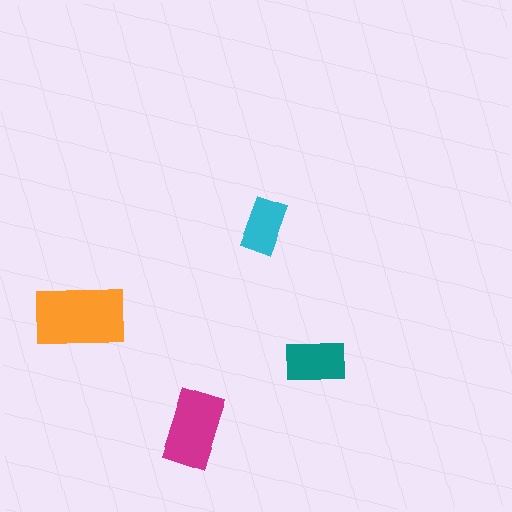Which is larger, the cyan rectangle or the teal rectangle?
The teal one.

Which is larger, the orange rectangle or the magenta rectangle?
The orange one.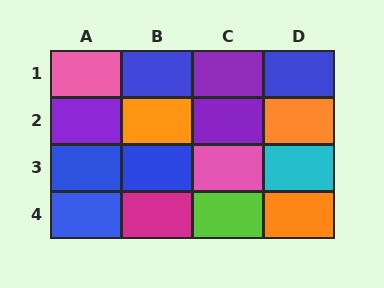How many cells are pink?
2 cells are pink.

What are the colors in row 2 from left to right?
Purple, orange, purple, orange.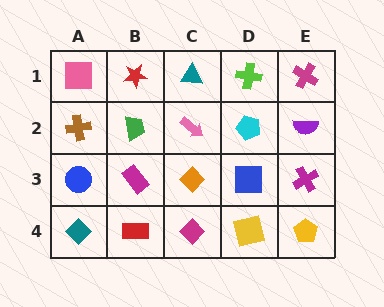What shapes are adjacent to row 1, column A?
A brown cross (row 2, column A), a red star (row 1, column B).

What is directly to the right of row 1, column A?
A red star.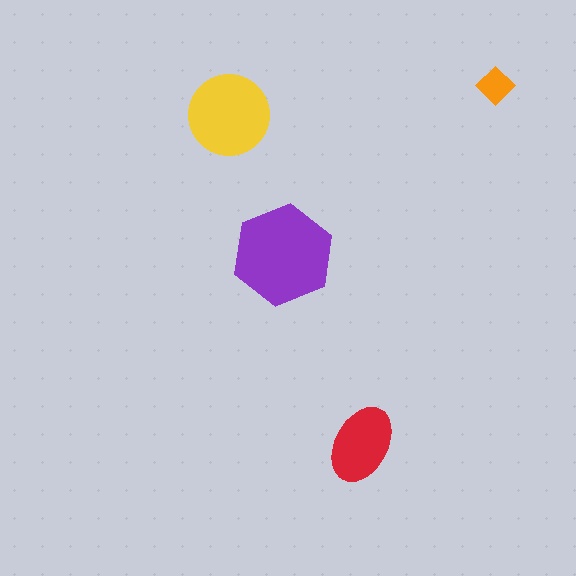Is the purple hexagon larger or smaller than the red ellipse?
Larger.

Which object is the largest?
The purple hexagon.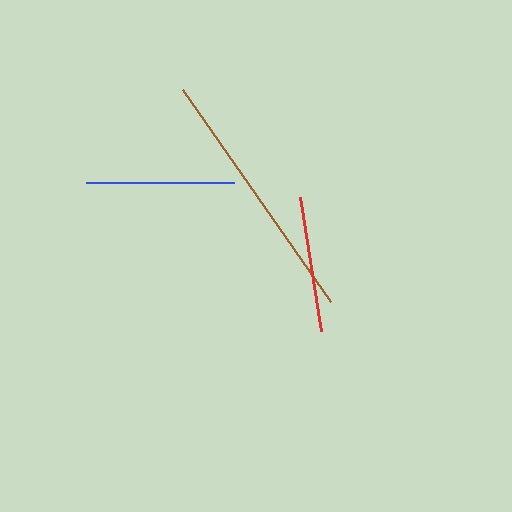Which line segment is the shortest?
The red line is the shortest at approximately 135 pixels.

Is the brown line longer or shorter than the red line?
The brown line is longer than the red line.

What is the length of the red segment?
The red segment is approximately 135 pixels long.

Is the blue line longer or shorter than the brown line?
The brown line is longer than the blue line.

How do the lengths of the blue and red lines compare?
The blue and red lines are approximately the same length.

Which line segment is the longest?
The brown line is the longest at approximately 259 pixels.